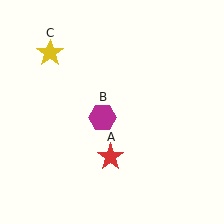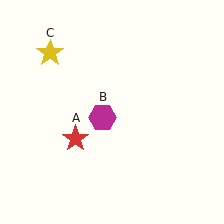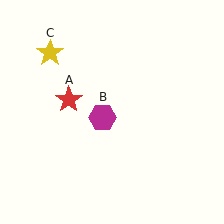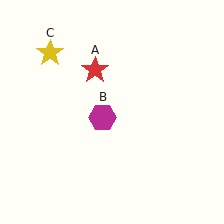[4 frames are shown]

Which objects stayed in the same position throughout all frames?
Magenta hexagon (object B) and yellow star (object C) remained stationary.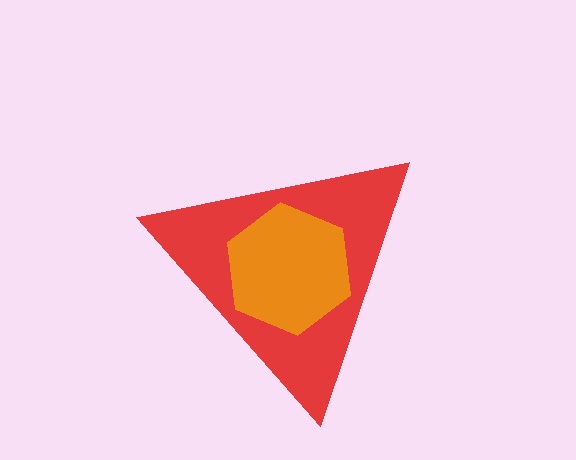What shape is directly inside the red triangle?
The orange hexagon.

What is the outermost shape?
The red triangle.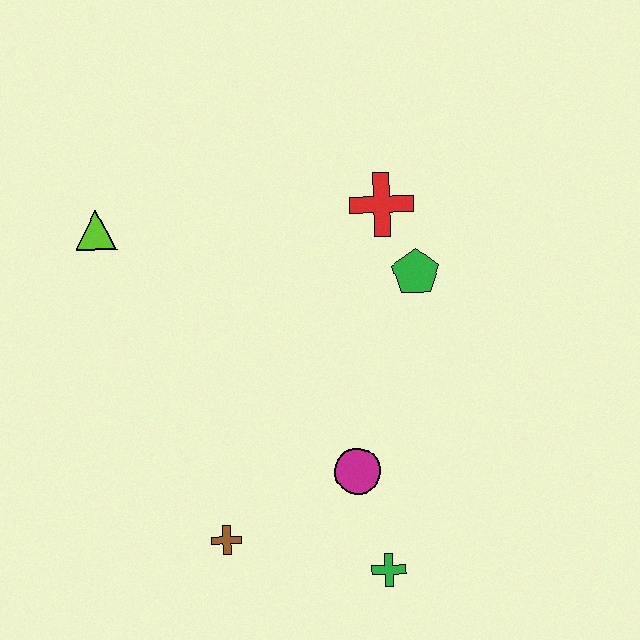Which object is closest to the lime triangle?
The red cross is closest to the lime triangle.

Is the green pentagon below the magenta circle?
No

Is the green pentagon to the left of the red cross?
No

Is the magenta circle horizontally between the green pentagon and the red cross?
No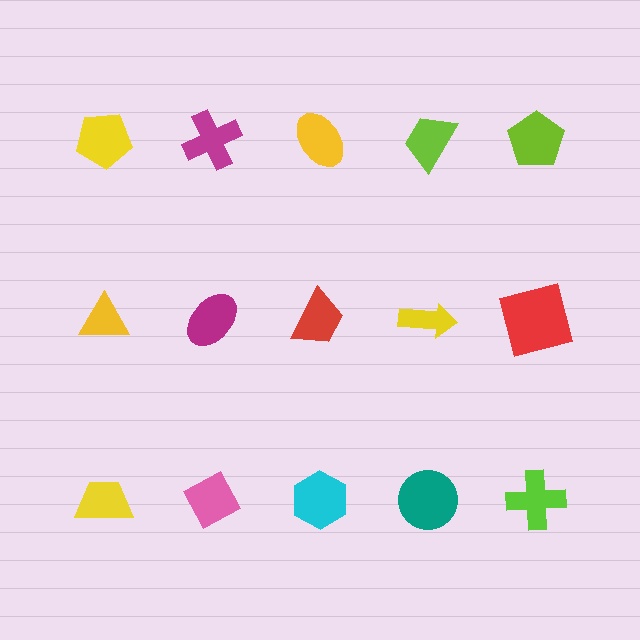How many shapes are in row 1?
5 shapes.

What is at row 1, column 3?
A yellow ellipse.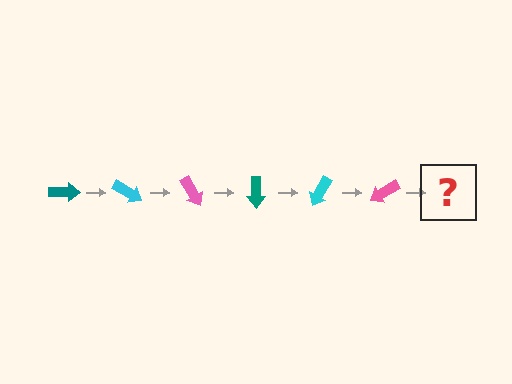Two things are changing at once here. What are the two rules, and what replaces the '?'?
The two rules are that it rotates 30 degrees each step and the color cycles through teal, cyan, and pink. The '?' should be a teal arrow, rotated 180 degrees from the start.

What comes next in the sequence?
The next element should be a teal arrow, rotated 180 degrees from the start.